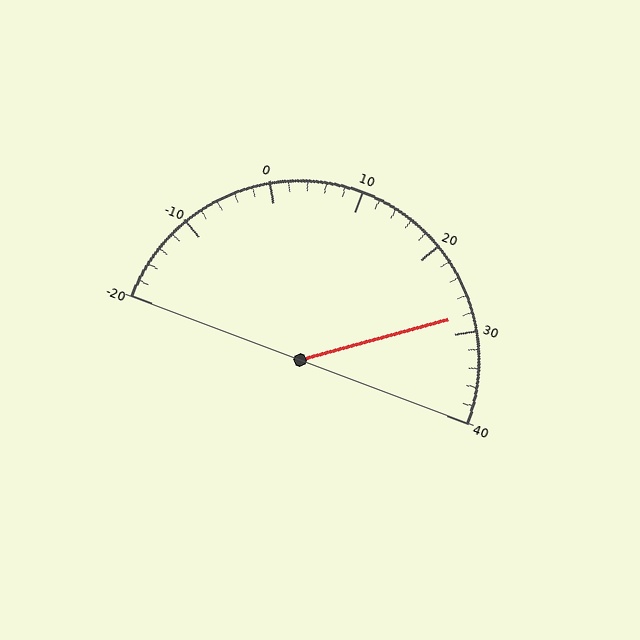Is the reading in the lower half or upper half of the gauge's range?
The reading is in the upper half of the range (-20 to 40).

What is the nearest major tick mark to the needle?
The nearest major tick mark is 30.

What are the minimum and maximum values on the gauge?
The gauge ranges from -20 to 40.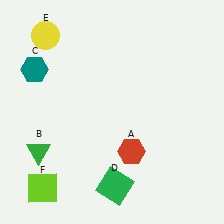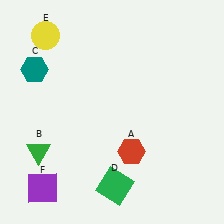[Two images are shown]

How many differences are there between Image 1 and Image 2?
There is 1 difference between the two images.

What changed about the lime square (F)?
In Image 1, F is lime. In Image 2, it changed to purple.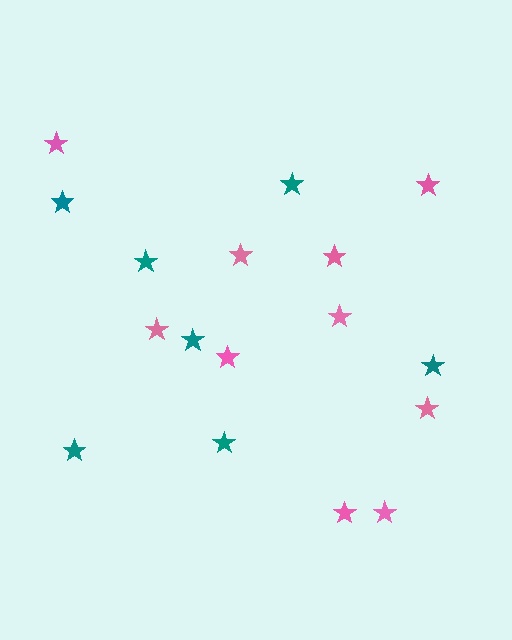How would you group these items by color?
There are 2 groups: one group of pink stars (10) and one group of teal stars (7).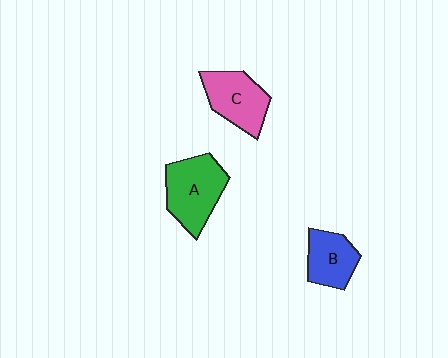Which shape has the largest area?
Shape A (green).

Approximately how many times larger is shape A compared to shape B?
Approximately 1.5 times.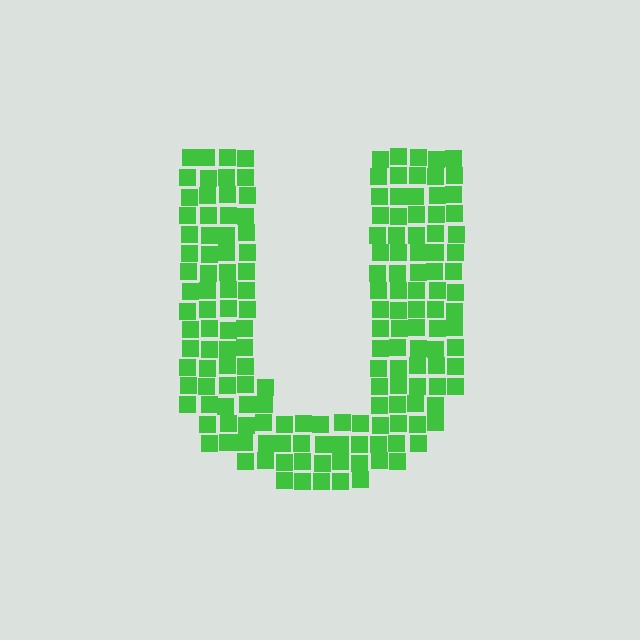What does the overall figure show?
The overall figure shows the letter U.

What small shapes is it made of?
It is made of small squares.